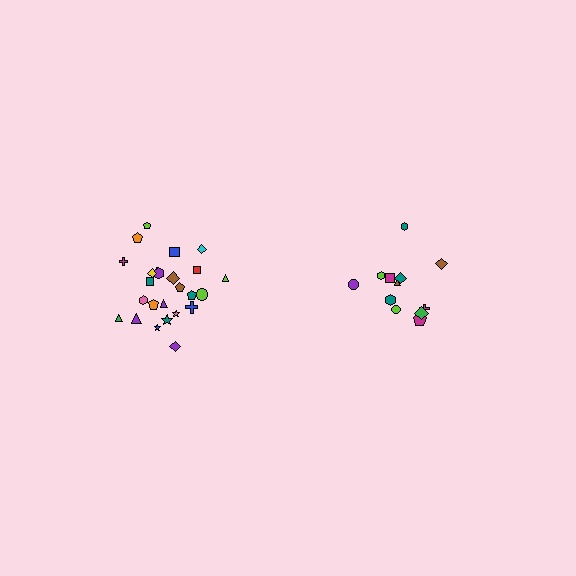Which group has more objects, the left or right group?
The left group.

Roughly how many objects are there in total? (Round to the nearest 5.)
Roughly 35 objects in total.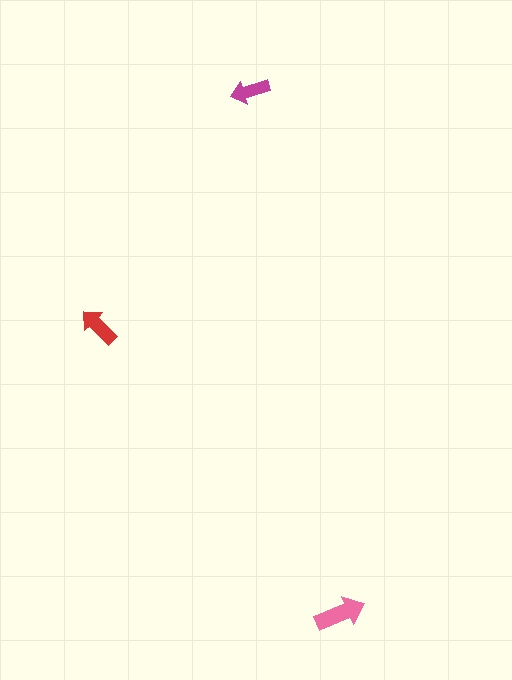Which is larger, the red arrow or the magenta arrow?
The red one.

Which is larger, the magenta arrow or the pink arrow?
The pink one.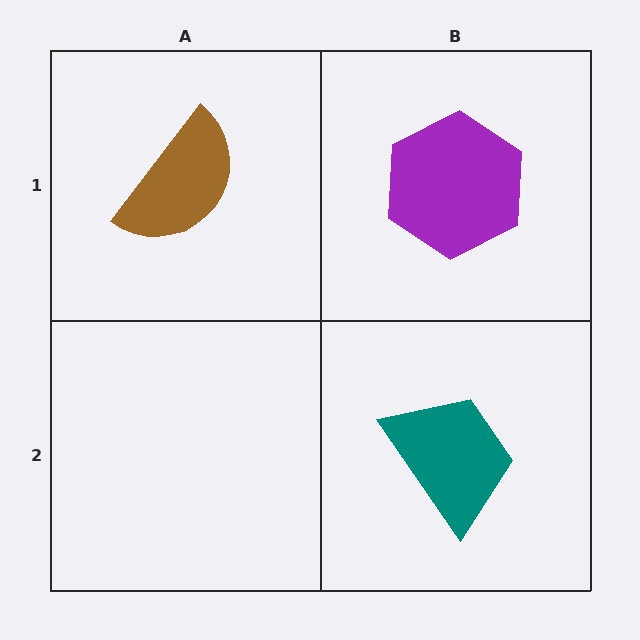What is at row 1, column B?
A purple hexagon.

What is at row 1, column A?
A brown semicircle.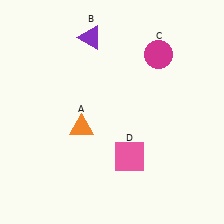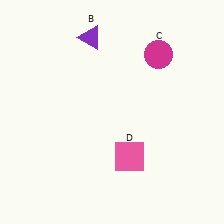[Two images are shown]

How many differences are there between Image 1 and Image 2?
There is 1 difference between the two images.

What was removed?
The orange triangle (A) was removed in Image 2.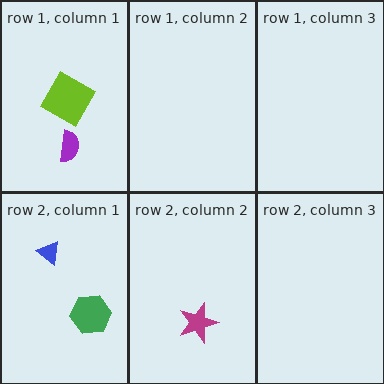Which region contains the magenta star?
The row 2, column 2 region.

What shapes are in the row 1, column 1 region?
The purple semicircle, the lime diamond.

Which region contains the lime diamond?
The row 1, column 1 region.